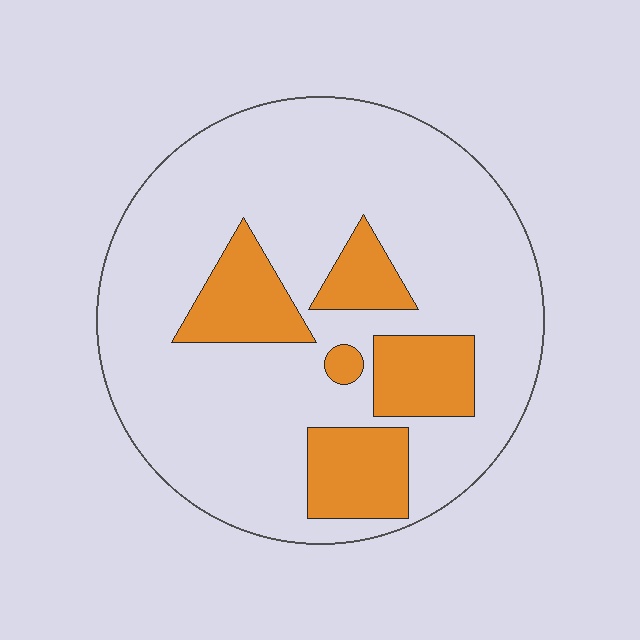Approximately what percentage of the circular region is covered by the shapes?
Approximately 20%.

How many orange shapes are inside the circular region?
5.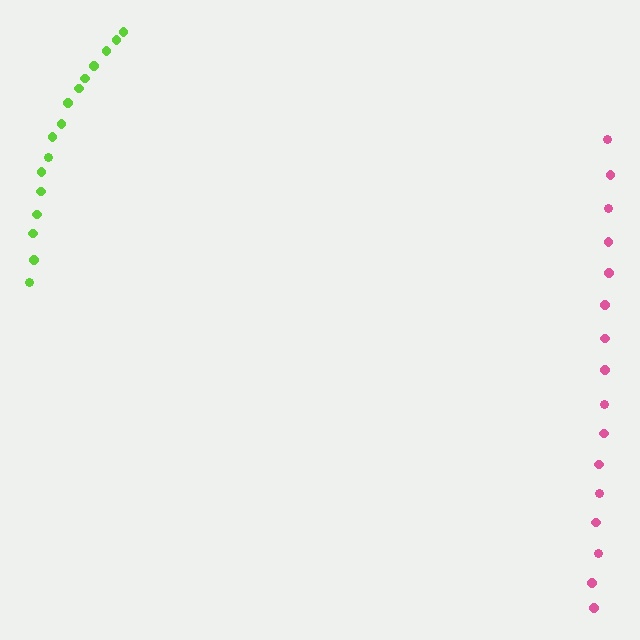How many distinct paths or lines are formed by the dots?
There are 2 distinct paths.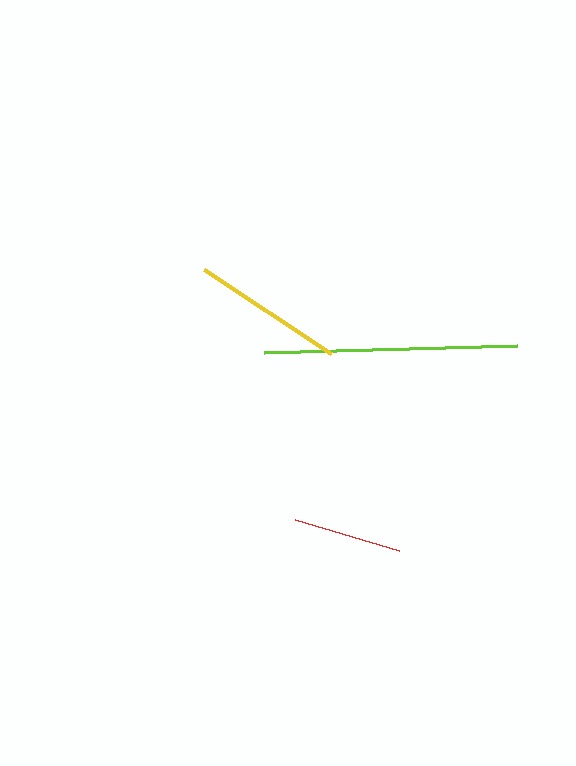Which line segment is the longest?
The lime line is the longest at approximately 253 pixels.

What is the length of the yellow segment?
The yellow segment is approximately 152 pixels long.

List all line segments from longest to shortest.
From longest to shortest: lime, yellow, red.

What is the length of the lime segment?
The lime segment is approximately 253 pixels long.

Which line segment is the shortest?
The red line is the shortest at approximately 109 pixels.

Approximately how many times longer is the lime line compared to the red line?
The lime line is approximately 2.3 times the length of the red line.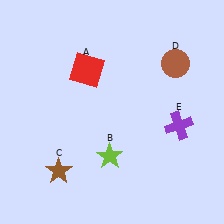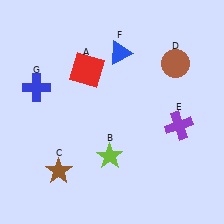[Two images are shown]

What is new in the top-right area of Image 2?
A blue triangle (F) was added in the top-right area of Image 2.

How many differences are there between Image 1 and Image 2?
There are 2 differences between the two images.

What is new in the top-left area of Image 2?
A blue cross (G) was added in the top-left area of Image 2.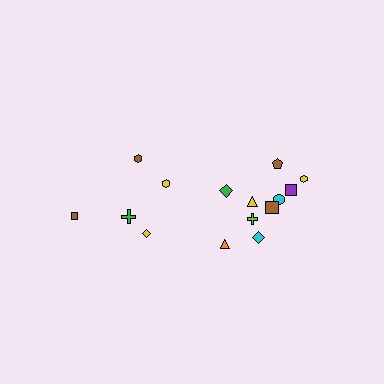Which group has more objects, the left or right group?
The right group.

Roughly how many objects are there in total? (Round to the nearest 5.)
Roughly 15 objects in total.